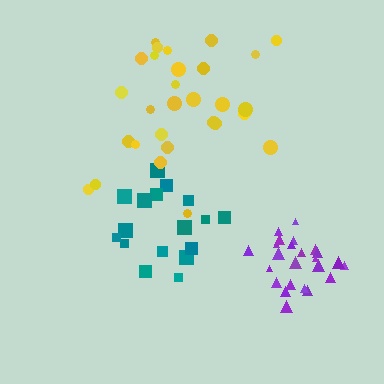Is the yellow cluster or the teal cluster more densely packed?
Teal.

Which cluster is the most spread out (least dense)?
Yellow.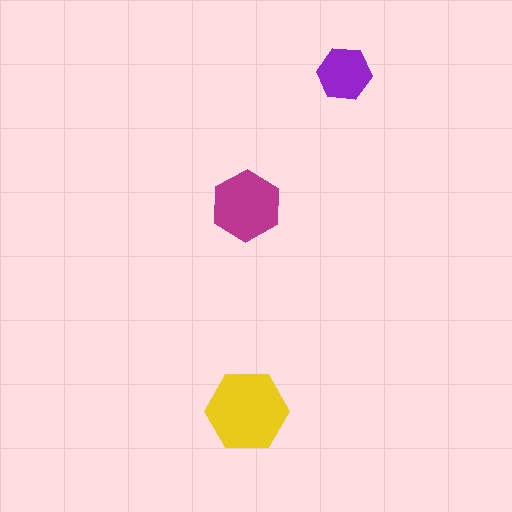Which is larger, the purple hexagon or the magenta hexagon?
The magenta one.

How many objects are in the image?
There are 3 objects in the image.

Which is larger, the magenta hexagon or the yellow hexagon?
The yellow one.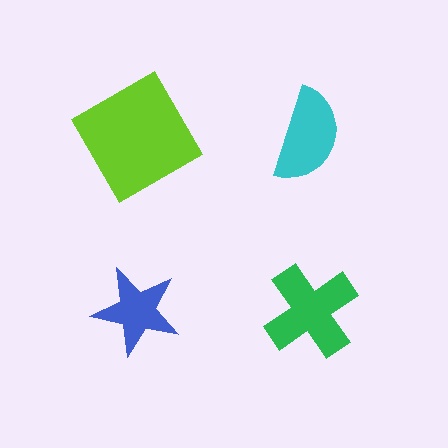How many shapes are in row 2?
2 shapes.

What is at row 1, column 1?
A lime diamond.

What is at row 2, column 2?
A green cross.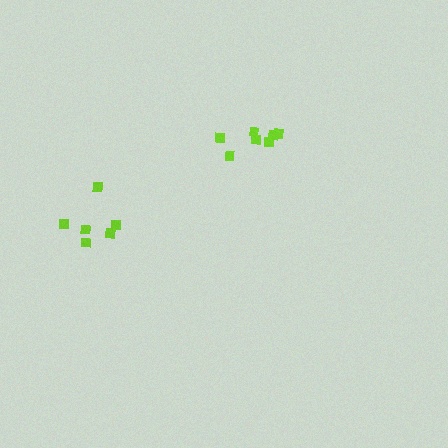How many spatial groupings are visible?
There are 2 spatial groupings.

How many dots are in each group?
Group 1: 7 dots, Group 2: 6 dots (13 total).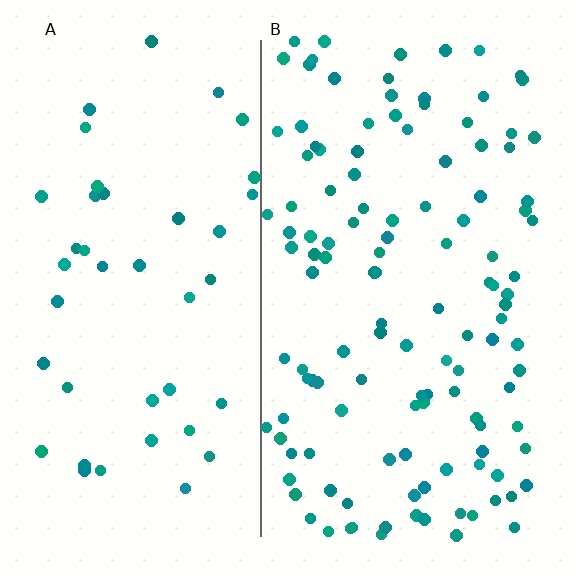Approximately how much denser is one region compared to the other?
Approximately 2.9× — region B over region A.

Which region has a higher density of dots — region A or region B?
B (the right).